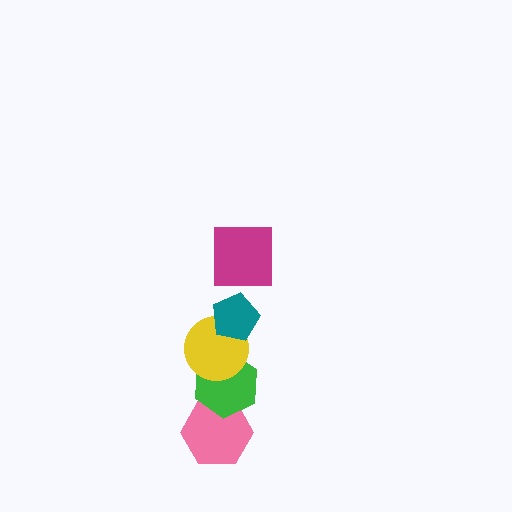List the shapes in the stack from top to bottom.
From top to bottom: the magenta square, the teal pentagon, the yellow circle, the green hexagon, the pink hexagon.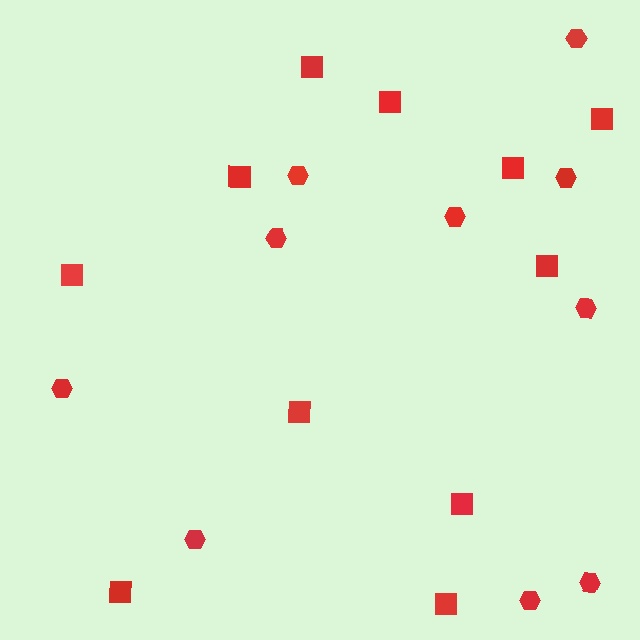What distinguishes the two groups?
There are 2 groups: one group of squares (11) and one group of hexagons (10).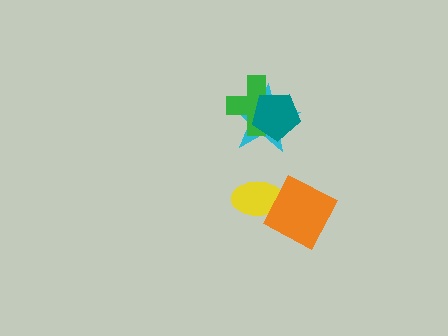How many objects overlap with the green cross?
2 objects overlap with the green cross.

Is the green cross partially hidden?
Yes, it is partially covered by another shape.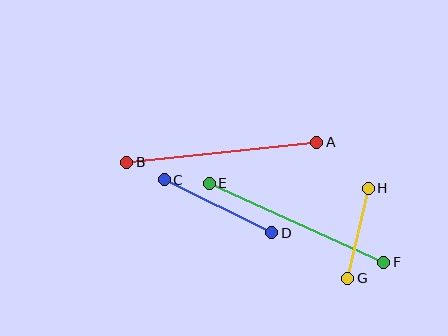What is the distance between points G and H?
The distance is approximately 92 pixels.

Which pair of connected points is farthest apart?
Points E and F are farthest apart.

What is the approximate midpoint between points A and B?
The midpoint is at approximately (222, 152) pixels.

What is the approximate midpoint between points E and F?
The midpoint is at approximately (297, 223) pixels.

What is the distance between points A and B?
The distance is approximately 191 pixels.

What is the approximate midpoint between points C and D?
The midpoint is at approximately (218, 206) pixels.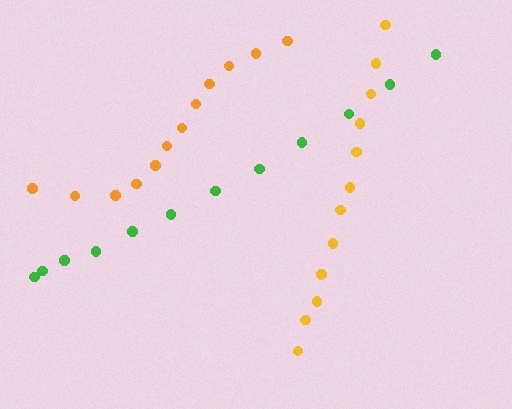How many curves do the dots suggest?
There are 3 distinct paths.